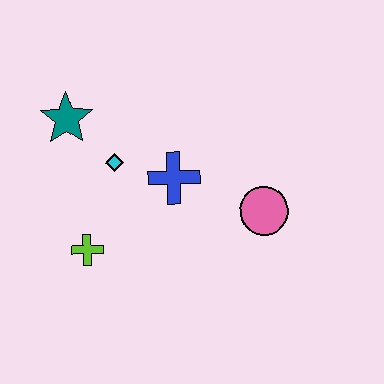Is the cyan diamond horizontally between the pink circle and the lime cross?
Yes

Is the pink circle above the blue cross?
No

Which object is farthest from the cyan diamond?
The pink circle is farthest from the cyan diamond.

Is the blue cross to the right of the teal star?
Yes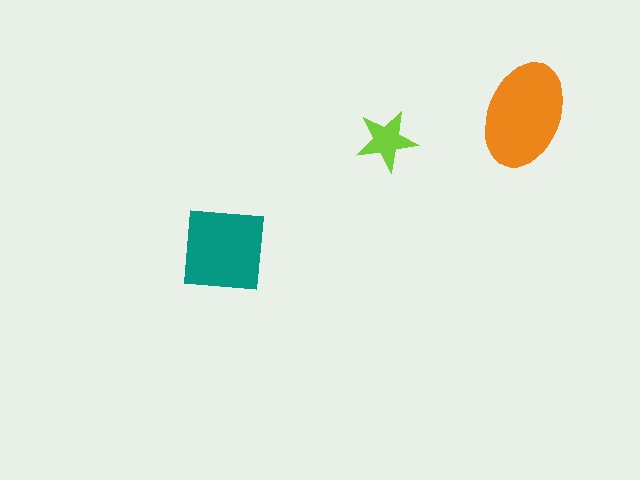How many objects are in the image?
There are 3 objects in the image.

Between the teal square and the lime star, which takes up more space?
The teal square.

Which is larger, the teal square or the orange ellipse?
The orange ellipse.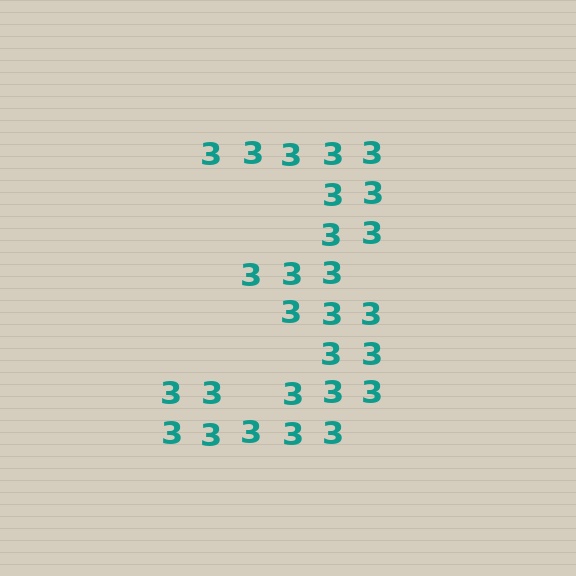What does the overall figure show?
The overall figure shows the digit 3.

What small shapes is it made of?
It is made of small digit 3's.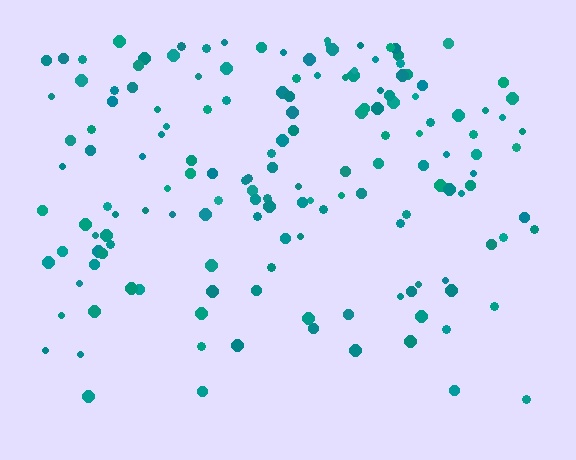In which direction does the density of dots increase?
From bottom to top, with the top side densest.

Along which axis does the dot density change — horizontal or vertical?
Vertical.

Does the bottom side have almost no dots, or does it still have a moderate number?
Still a moderate number, just noticeably fewer than the top.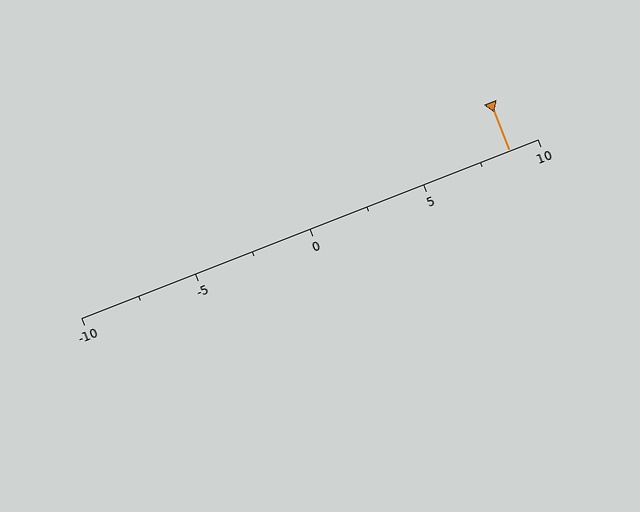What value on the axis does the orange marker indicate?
The marker indicates approximately 8.8.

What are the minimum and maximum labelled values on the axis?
The axis runs from -10 to 10.